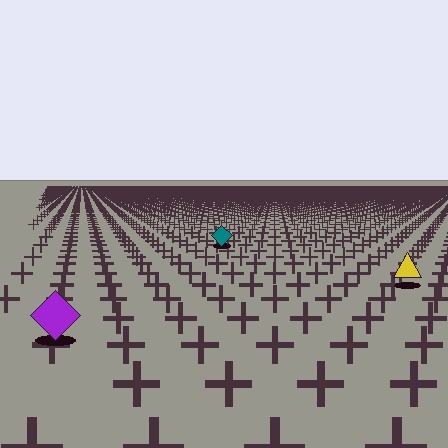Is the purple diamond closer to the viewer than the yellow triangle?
Yes. The purple diamond is closer — you can tell from the texture gradient: the ground texture is coarser near it.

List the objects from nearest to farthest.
From nearest to farthest: the purple diamond, the yellow triangle, the teal diamond.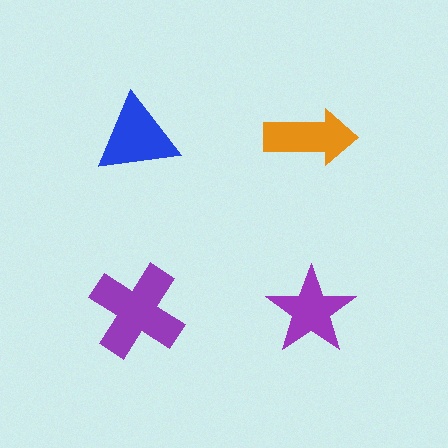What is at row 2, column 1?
A purple cross.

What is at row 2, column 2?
A purple star.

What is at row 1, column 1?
A blue triangle.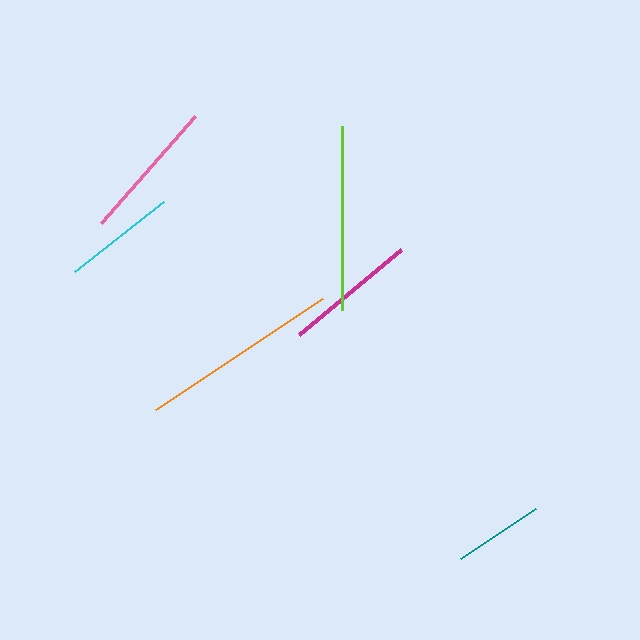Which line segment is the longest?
The orange line is the longest at approximately 200 pixels.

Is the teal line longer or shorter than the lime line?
The lime line is longer than the teal line.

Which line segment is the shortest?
The teal line is the shortest at approximately 90 pixels.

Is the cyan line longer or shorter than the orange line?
The orange line is longer than the cyan line.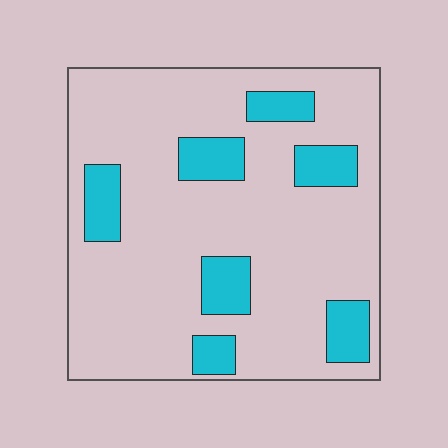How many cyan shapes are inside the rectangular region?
7.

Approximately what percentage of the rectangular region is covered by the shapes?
Approximately 20%.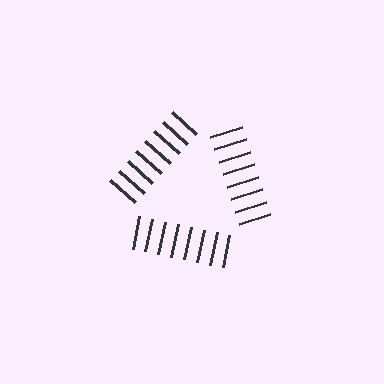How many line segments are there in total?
24 — 8 along each of the 3 edges.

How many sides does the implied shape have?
3 sides — the line-ends trace a triangle.